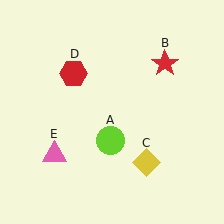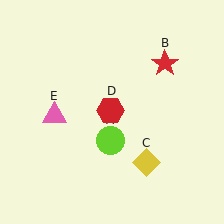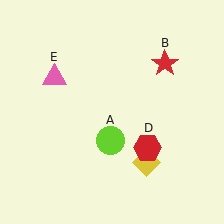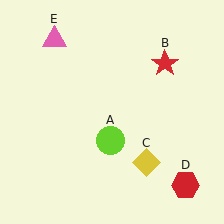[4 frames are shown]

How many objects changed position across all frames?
2 objects changed position: red hexagon (object D), pink triangle (object E).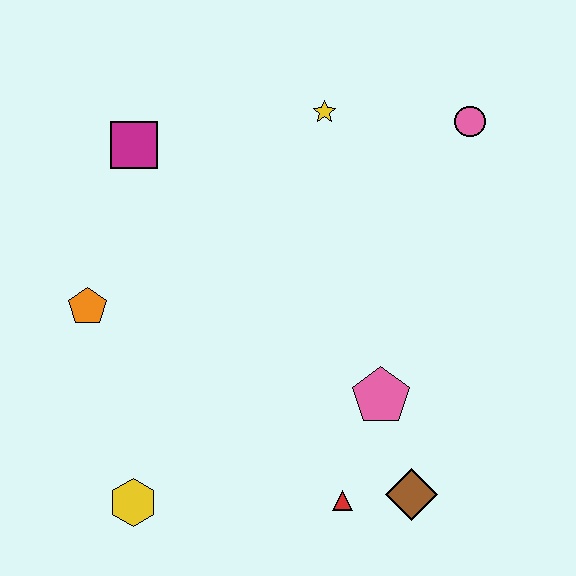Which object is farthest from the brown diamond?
The magenta square is farthest from the brown diamond.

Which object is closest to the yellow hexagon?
The orange pentagon is closest to the yellow hexagon.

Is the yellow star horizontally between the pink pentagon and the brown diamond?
No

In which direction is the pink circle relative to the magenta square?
The pink circle is to the right of the magenta square.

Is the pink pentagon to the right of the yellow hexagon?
Yes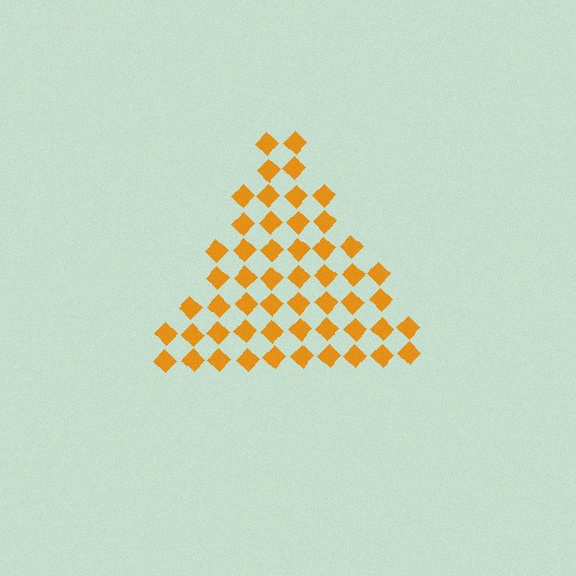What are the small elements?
The small elements are diamonds.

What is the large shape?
The large shape is a triangle.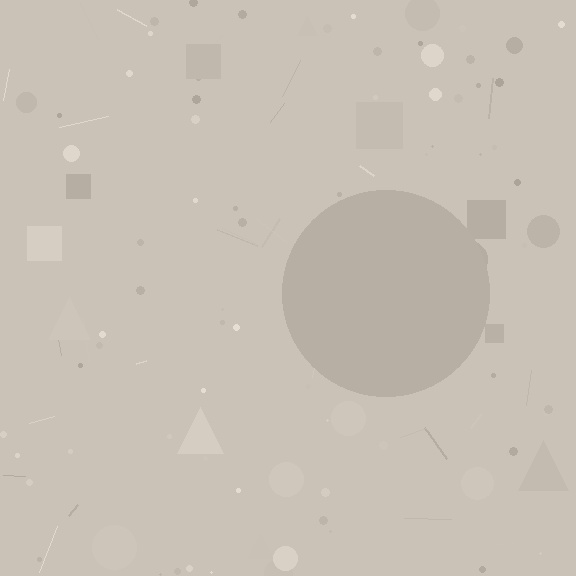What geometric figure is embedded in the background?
A circle is embedded in the background.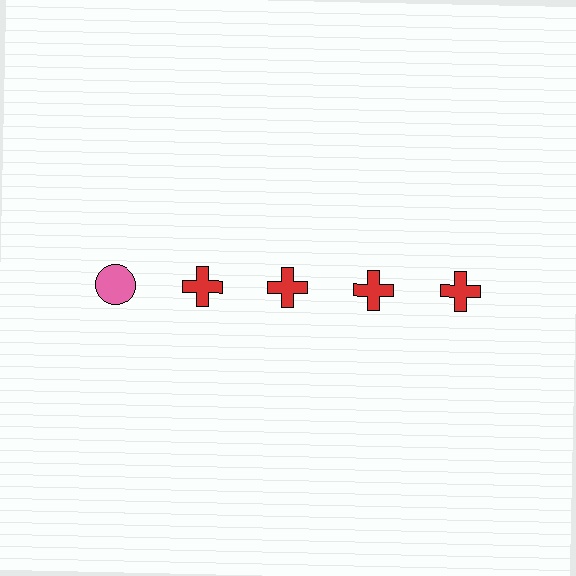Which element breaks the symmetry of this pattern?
The pink circle in the top row, leftmost column breaks the symmetry. All other shapes are red crosses.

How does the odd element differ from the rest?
It differs in both color (pink instead of red) and shape (circle instead of cross).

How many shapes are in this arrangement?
There are 5 shapes arranged in a grid pattern.